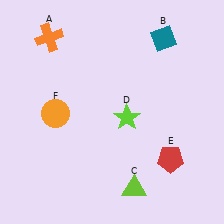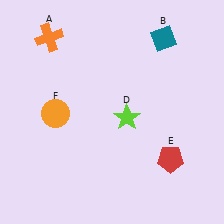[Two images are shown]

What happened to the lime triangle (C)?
The lime triangle (C) was removed in Image 2. It was in the bottom-right area of Image 1.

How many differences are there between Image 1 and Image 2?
There is 1 difference between the two images.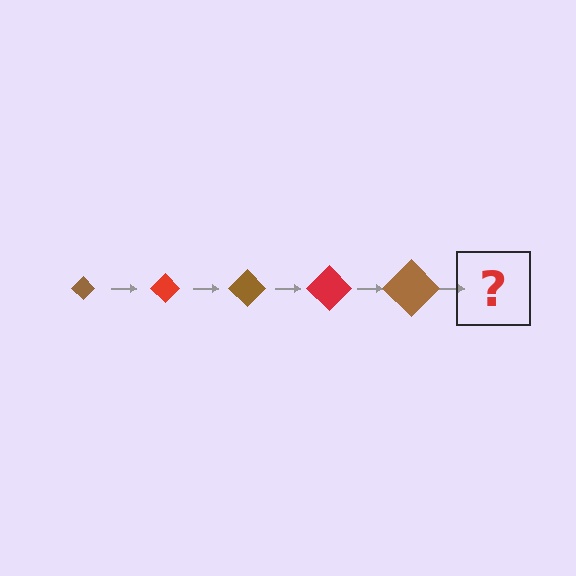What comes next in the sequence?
The next element should be a red diamond, larger than the previous one.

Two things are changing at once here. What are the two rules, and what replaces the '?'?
The two rules are that the diamond grows larger each step and the color cycles through brown and red. The '?' should be a red diamond, larger than the previous one.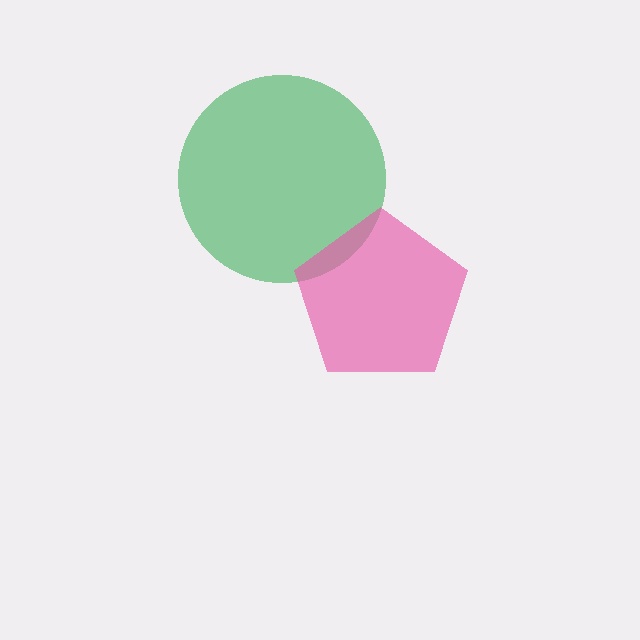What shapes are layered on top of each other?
The layered shapes are: a green circle, a pink pentagon.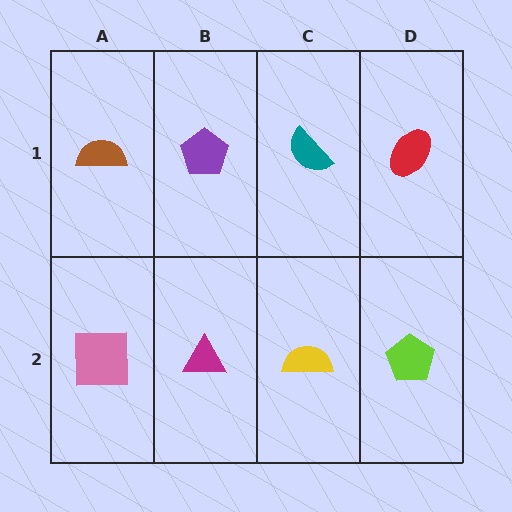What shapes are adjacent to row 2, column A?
A brown semicircle (row 1, column A), a magenta triangle (row 2, column B).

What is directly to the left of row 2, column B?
A pink square.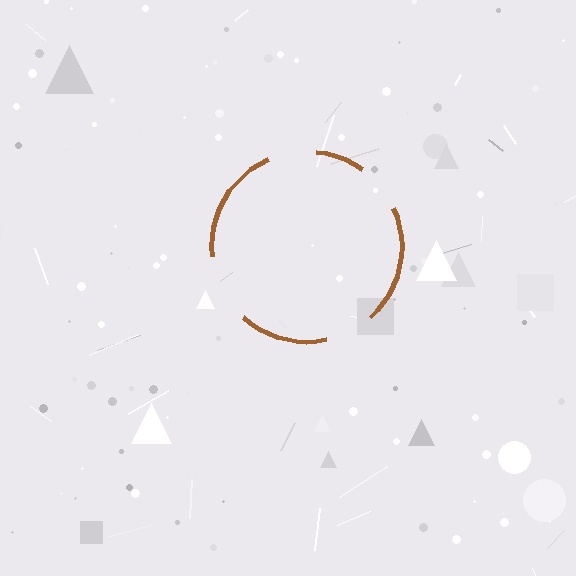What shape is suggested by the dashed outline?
The dashed outline suggests a circle.